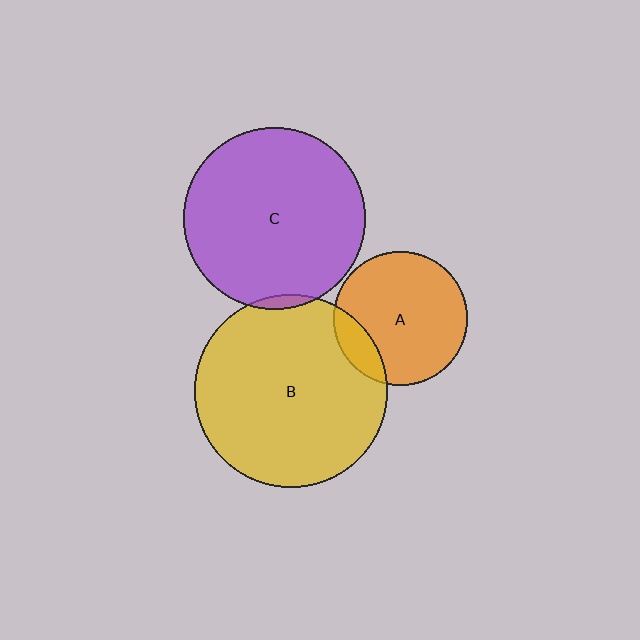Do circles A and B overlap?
Yes.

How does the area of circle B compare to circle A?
Approximately 2.1 times.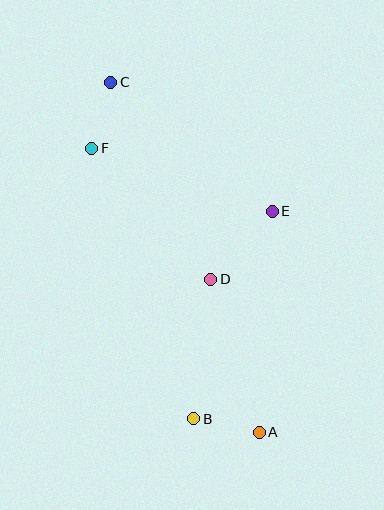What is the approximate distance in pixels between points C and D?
The distance between C and D is approximately 221 pixels.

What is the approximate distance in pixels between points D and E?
The distance between D and E is approximately 92 pixels.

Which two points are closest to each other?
Points A and B are closest to each other.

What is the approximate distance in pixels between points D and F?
The distance between D and F is approximately 177 pixels.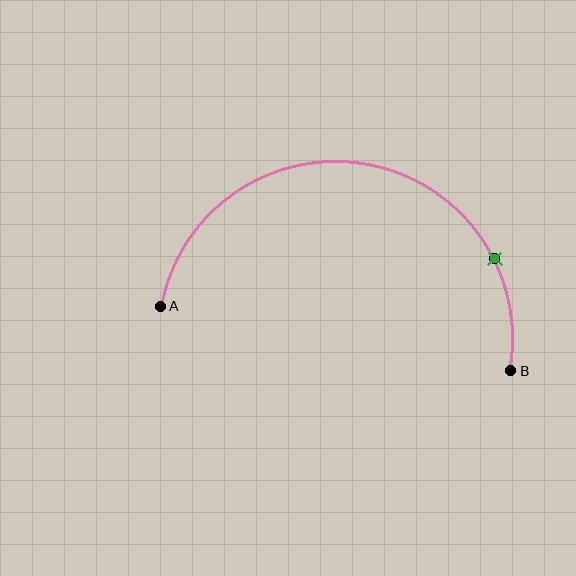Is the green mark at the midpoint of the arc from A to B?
No. The green mark lies on the arc but is closer to endpoint B. The arc midpoint would be at the point on the curve equidistant along the arc from both A and B.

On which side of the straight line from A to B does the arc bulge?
The arc bulges above the straight line connecting A and B.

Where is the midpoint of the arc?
The arc midpoint is the point on the curve farthest from the straight line joining A and B. It sits above that line.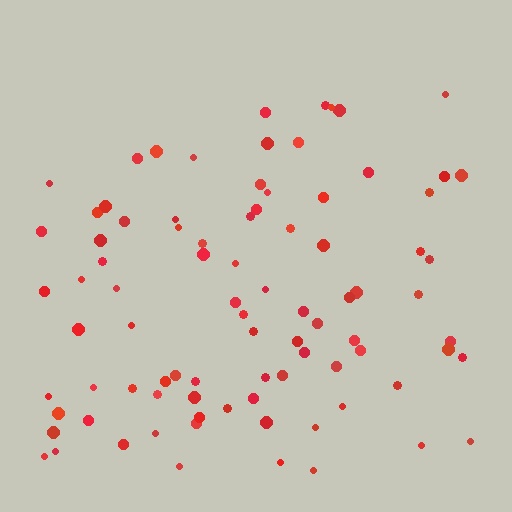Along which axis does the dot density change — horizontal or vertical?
Vertical.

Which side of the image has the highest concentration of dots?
The bottom.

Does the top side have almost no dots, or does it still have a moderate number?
Still a moderate number, just noticeably fewer than the bottom.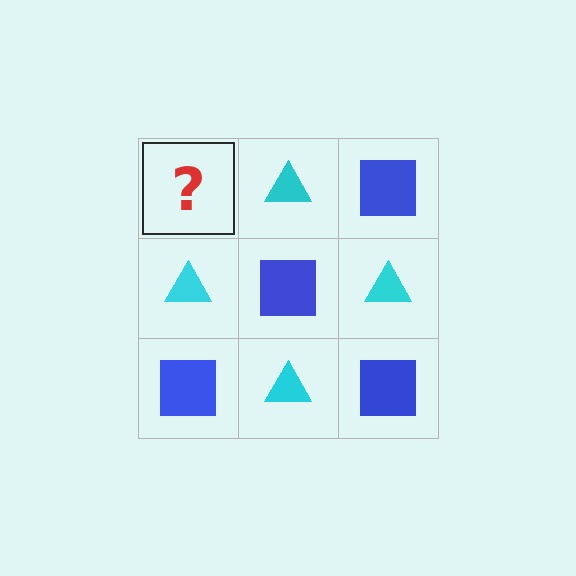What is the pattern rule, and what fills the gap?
The rule is that it alternates blue square and cyan triangle in a checkerboard pattern. The gap should be filled with a blue square.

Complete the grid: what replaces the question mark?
The question mark should be replaced with a blue square.